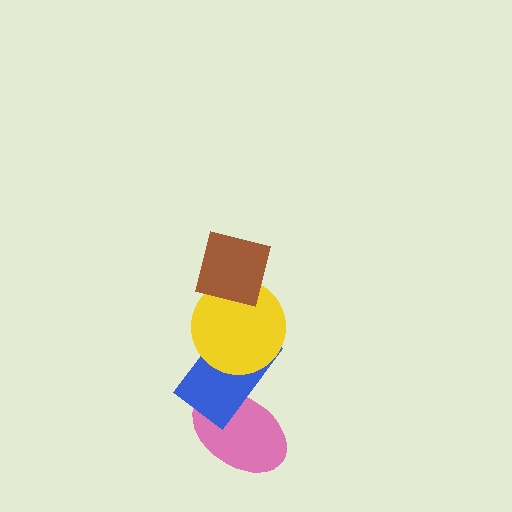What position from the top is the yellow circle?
The yellow circle is 2nd from the top.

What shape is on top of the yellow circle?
The brown square is on top of the yellow circle.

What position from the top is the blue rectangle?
The blue rectangle is 3rd from the top.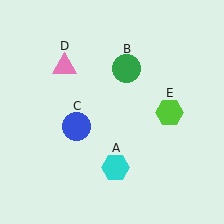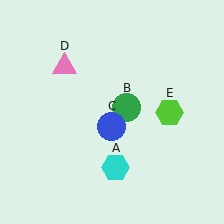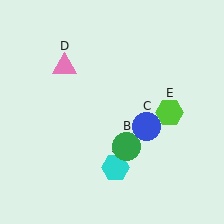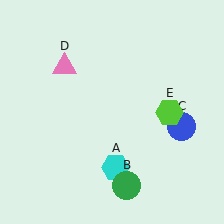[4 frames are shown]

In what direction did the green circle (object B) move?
The green circle (object B) moved down.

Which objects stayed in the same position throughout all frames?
Cyan hexagon (object A) and pink triangle (object D) and lime hexagon (object E) remained stationary.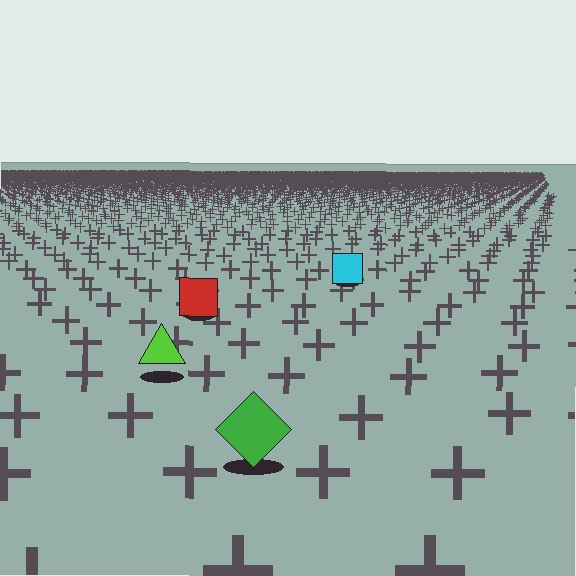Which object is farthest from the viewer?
The cyan square is farthest from the viewer. It appears smaller and the ground texture around it is denser.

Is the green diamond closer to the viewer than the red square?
Yes. The green diamond is closer — you can tell from the texture gradient: the ground texture is coarser near it.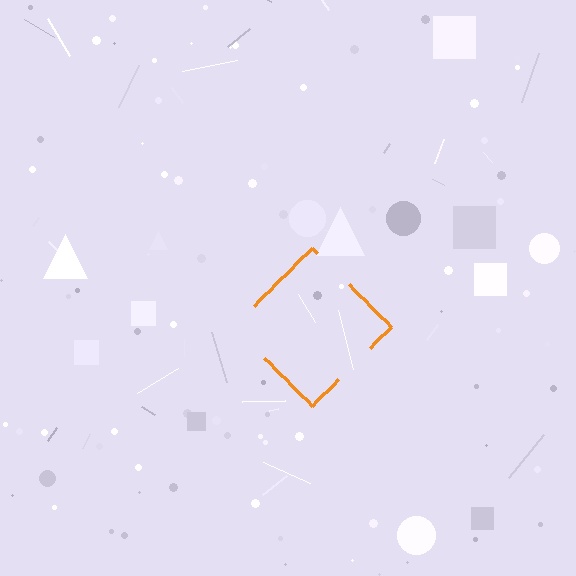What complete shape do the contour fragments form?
The contour fragments form a diamond.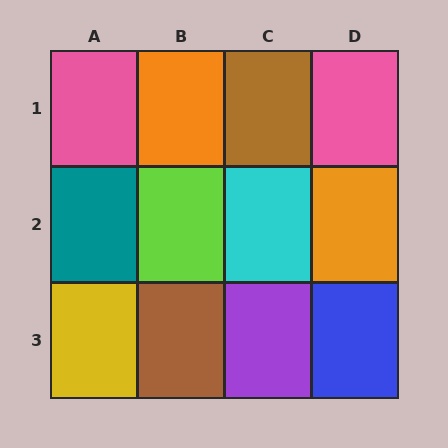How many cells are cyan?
1 cell is cyan.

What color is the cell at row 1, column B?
Orange.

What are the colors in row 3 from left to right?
Yellow, brown, purple, blue.